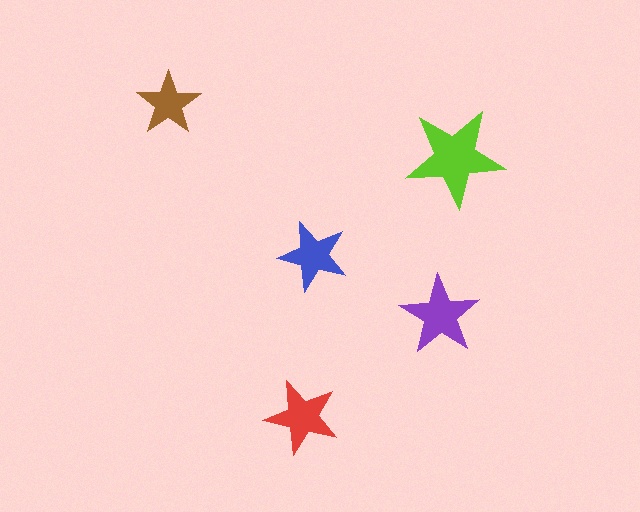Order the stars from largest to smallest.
the lime one, the purple one, the red one, the blue one, the brown one.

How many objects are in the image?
There are 5 objects in the image.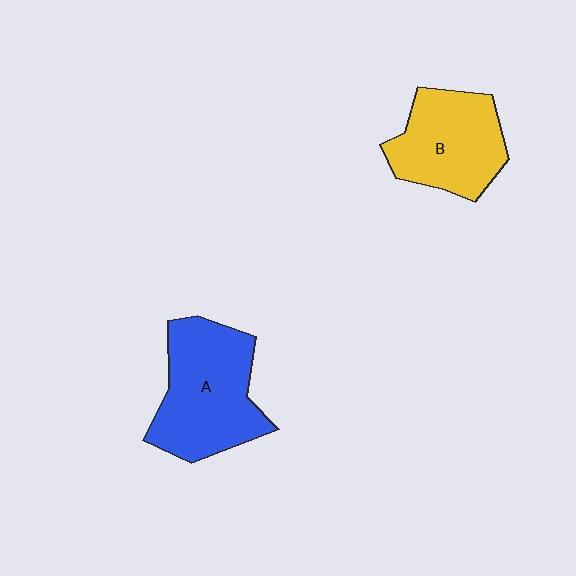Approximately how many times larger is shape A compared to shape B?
Approximately 1.2 times.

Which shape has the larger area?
Shape A (blue).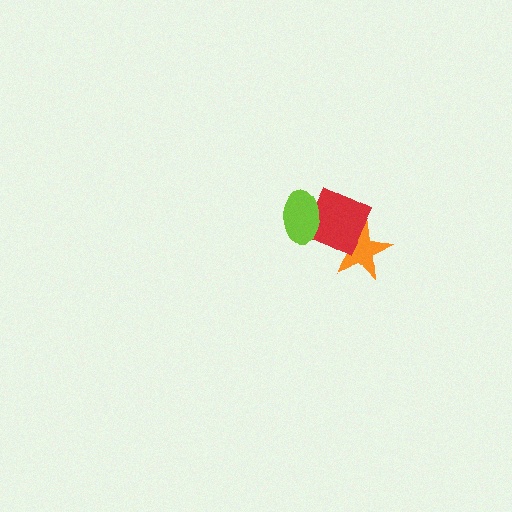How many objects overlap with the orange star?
1 object overlaps with the orange star.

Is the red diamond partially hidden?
Yes, it is partially covered by another shape.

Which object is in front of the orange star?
The red diamond is in front of the orange star.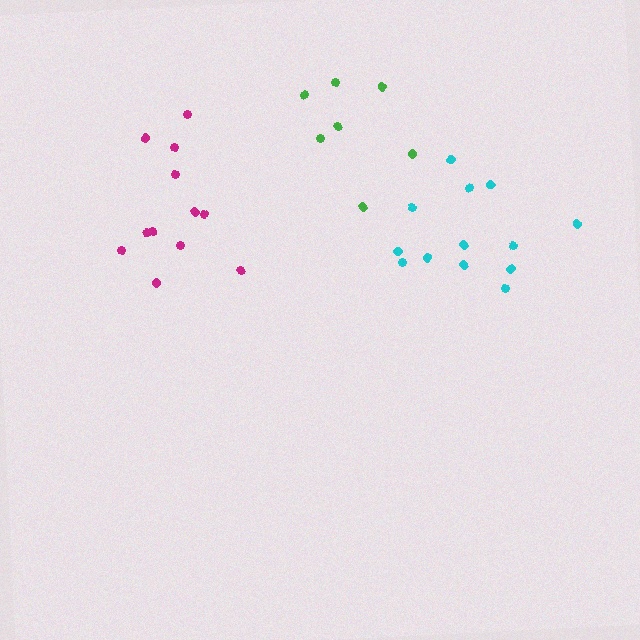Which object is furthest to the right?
The cyan cluster is rightmost.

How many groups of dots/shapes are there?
There are 3 groups.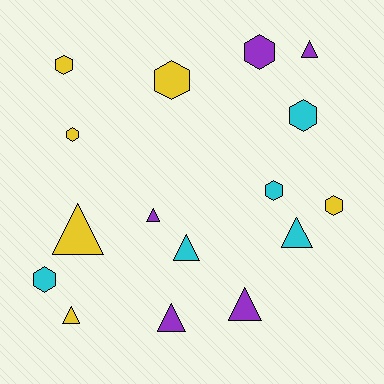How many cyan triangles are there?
There are 2 cyan triangles.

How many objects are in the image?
There are 16 objects.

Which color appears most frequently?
Yellow, with 6 objects.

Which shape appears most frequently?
Hexagon, with 8 objects.